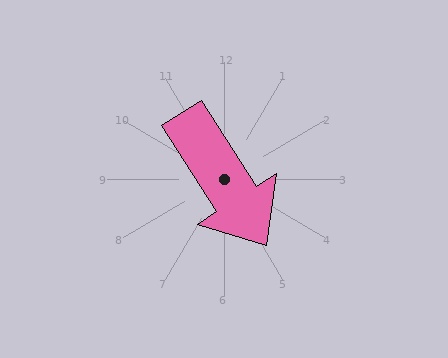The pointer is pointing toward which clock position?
Roughly 5 o'clock.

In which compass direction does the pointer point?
Southeast.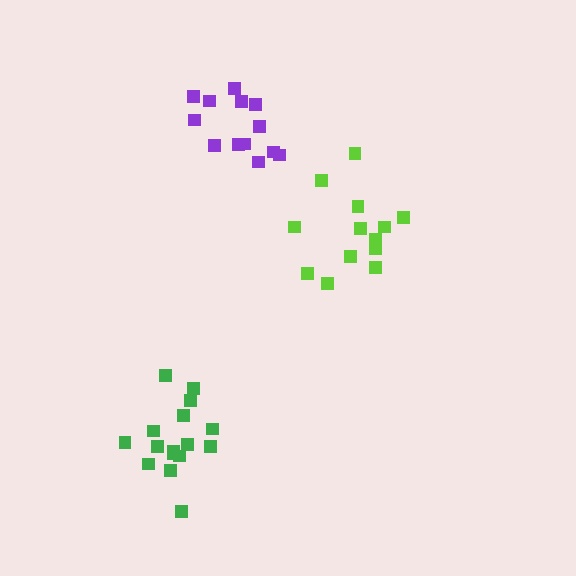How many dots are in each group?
Group 1: 16 dots, Group 2: 13 dots, Group 3: 13 dots (42 total).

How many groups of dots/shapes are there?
There are 3 groups.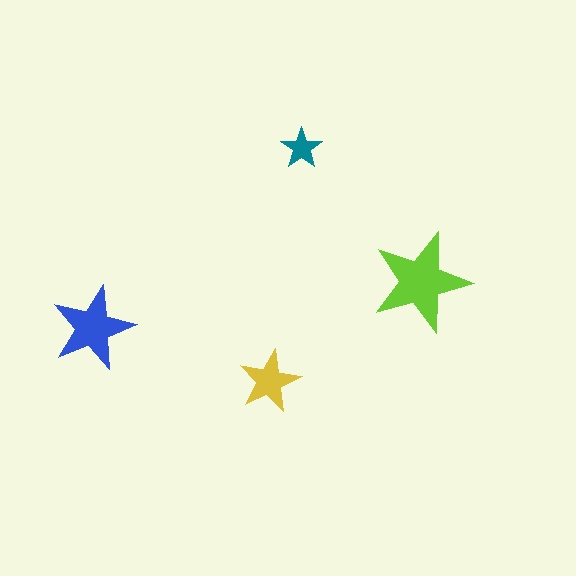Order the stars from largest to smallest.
the lime one, the blue one, the yellow one, the teal one.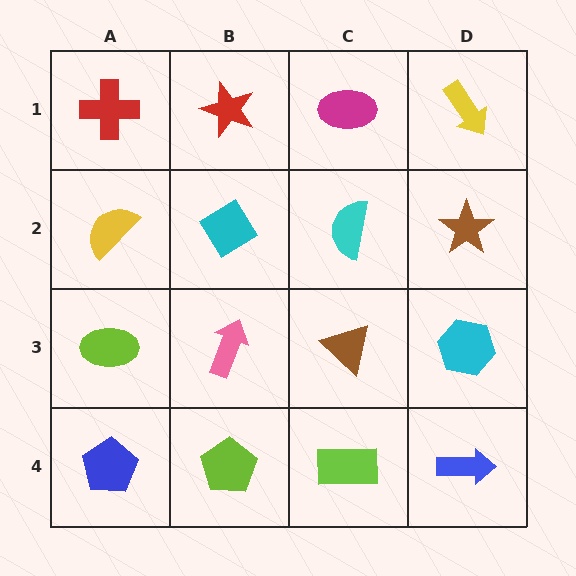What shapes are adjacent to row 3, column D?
A brown star (row 2, column D), a blue arrow (row 4, column D), a brown triangle (row 3, column C).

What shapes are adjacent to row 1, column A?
A yellow semicircle (row 2, column A), a red star (row 1, column B).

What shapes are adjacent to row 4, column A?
A lime ellipse (row 3, column A), a lime pentagon (row 4, column B).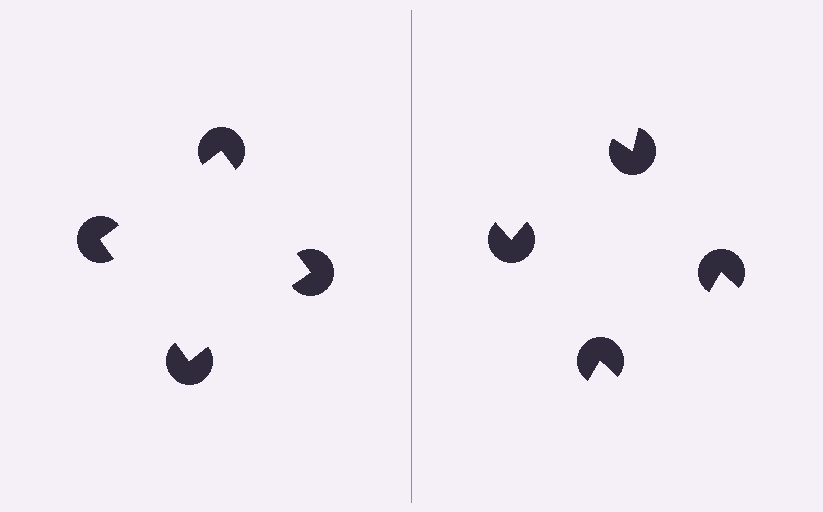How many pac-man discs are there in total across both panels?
8 — 4 on each side.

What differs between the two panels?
The pac-man discs are positioned identically on both sides; only the wedge orientations differ. On the left they align to a square; on the right they are misaligned.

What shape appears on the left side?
An illusory square.